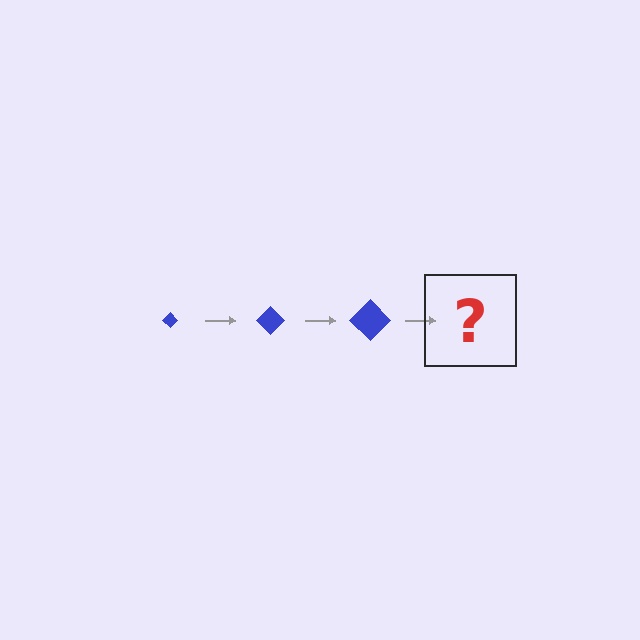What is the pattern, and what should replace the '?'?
The pattern is that the diamond gets progressively larger each step. The '?' should be a blue diamond, larger than the previous one.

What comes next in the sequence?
The next element should be a blue diamond, larger than the previous one.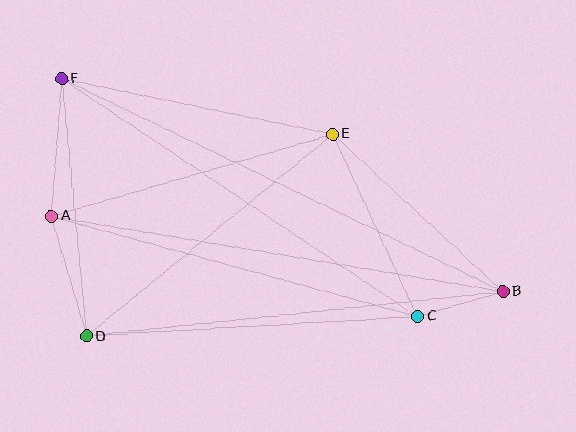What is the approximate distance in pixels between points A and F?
The distance between A and F is approximately 138 pixels.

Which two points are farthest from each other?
Points B and F are farthest from each other.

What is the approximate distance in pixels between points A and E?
The distance between A and E is approximately 293 pixels.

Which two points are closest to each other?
Points B and C are closest to each other.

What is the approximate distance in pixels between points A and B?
The distance between A and B is approximately 458 pixels.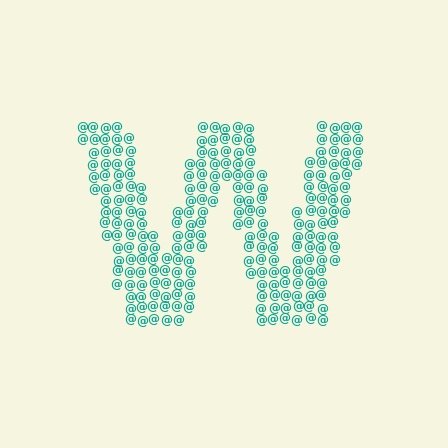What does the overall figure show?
The overall figure shows the letter W.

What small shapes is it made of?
It is made of small at signs.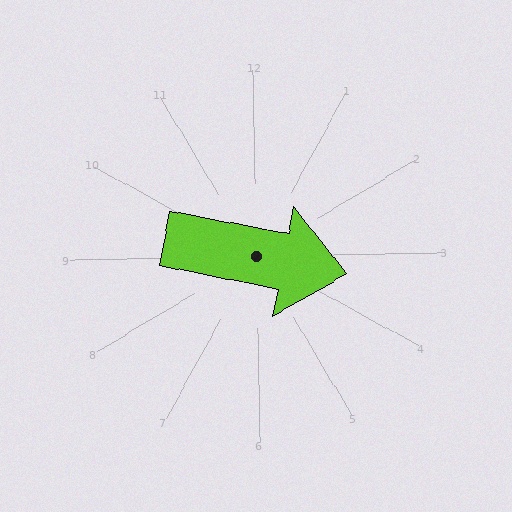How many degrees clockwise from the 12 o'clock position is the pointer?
Approximately 102 degrees.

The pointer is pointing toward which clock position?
Roughly 3 o'clock.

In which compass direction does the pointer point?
East.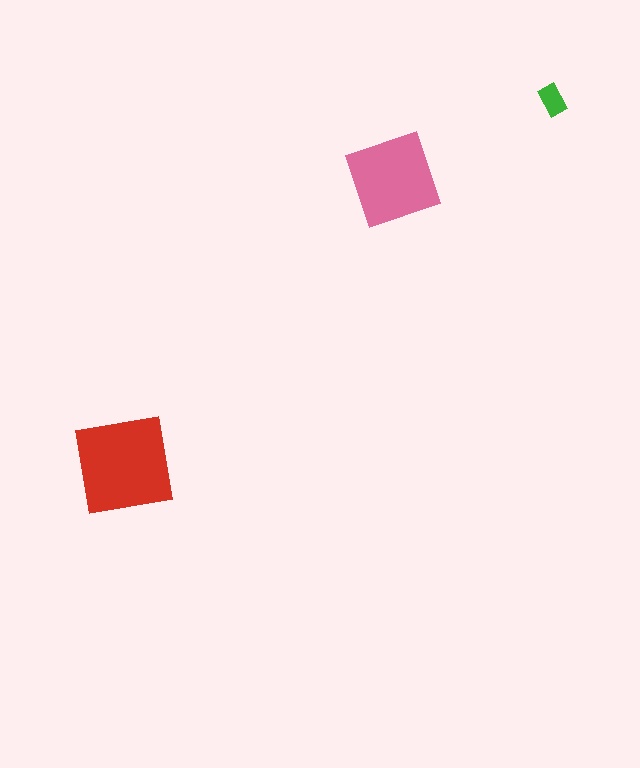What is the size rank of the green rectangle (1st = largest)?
3rd.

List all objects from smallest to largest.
The green rectangle, the pink diamond, the red square.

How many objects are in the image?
There are 3 objects in the image.